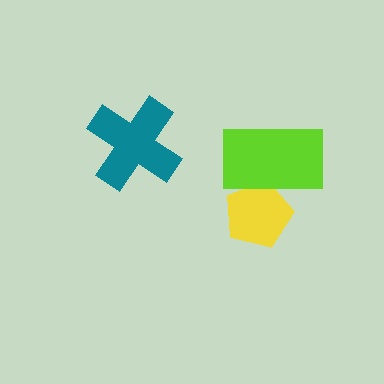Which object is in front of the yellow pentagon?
The lime rectangle is in front of the yellow pentagon.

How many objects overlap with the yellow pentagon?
1 object overlaps with the yellow pentagon.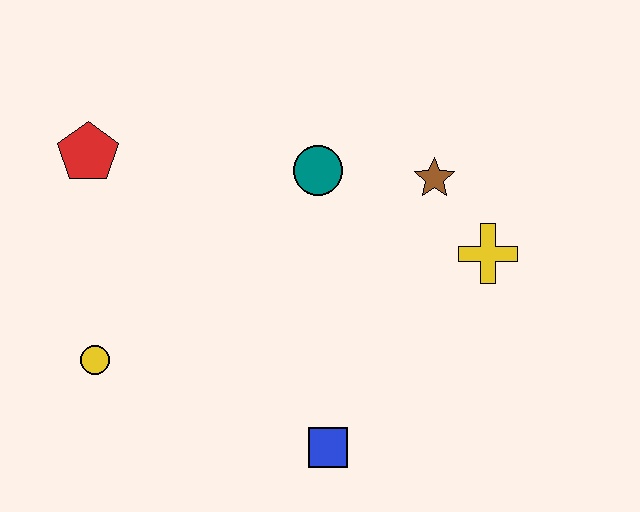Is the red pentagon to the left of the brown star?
Yes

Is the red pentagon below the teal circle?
No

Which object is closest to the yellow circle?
The red pentagon is closest to the yellow circle.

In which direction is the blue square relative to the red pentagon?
The blue square is below the red pentagon.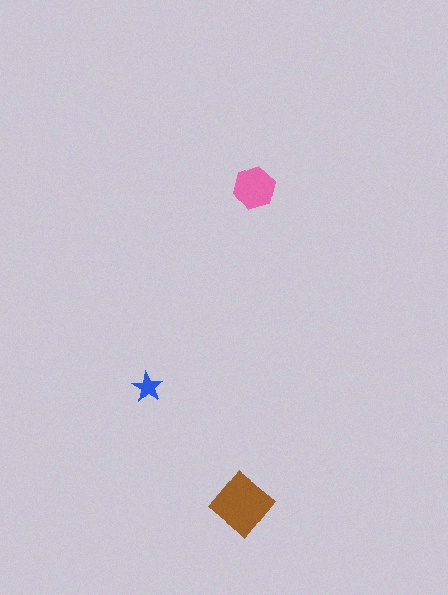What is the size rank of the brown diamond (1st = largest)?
1st.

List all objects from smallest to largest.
The blue star, the pink hexagon, the brown diamond.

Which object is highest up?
The pink hexagon is topmost.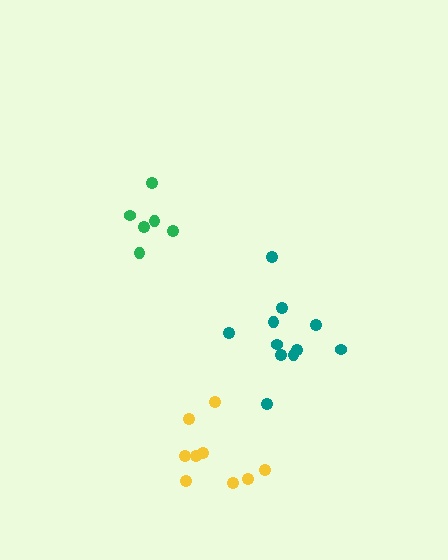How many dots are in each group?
Group 1: 6 dots, Group 2: 11 dots, Group 3: 9 dots (26 total).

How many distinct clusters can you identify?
There are 3 distinct clusters.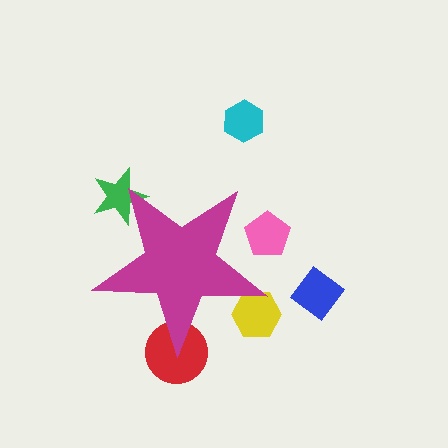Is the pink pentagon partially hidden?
Yes, the pink pentagon is partially hidden behind the magenta star.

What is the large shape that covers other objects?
A magenta star.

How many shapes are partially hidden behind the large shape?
4 shapes are partially hidden.